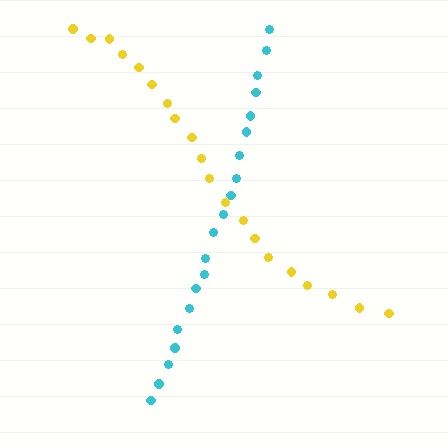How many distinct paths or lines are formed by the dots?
There are 2 distinct paths.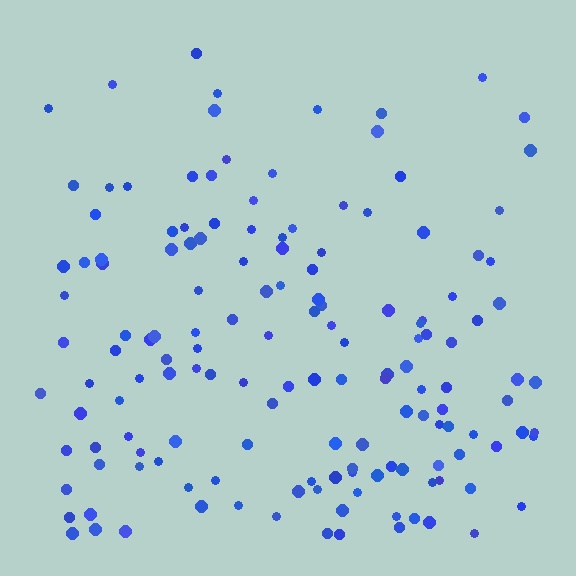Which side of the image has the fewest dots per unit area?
The top.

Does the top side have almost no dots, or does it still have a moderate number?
Still a moderate number, just noticeably fewer than the bottom.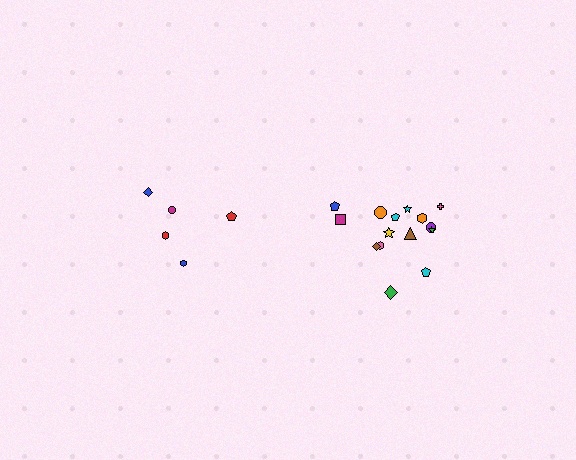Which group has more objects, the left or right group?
The right group.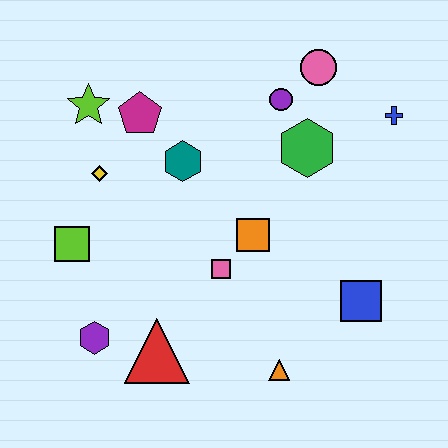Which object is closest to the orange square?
The pink square is closest to the orange square.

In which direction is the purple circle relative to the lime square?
The purple circle is to the right of the lime square.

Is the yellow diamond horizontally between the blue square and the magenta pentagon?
No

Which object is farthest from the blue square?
The lime star is farthest from the blue square.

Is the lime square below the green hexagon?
Yes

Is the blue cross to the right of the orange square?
Yes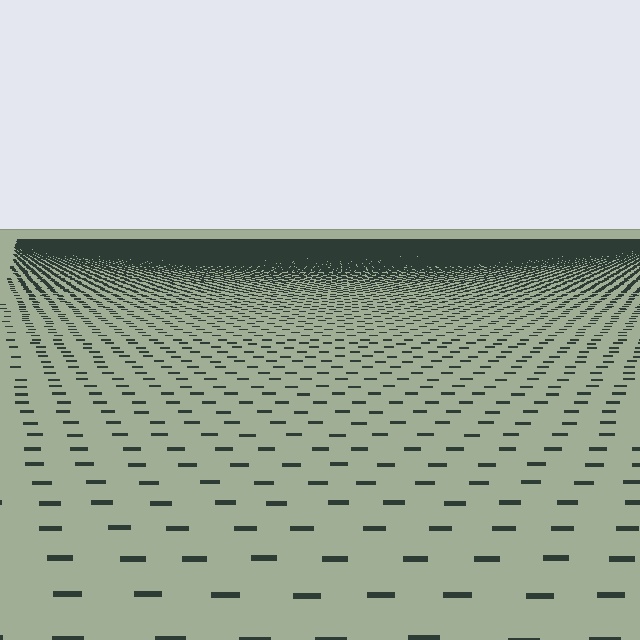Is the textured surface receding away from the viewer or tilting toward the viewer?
The surface is receding away from the viewer. Texture elements get smaller and denser toward the top.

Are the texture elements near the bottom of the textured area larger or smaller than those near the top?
Larger. Near the bottom, elements are closer to the viewer and appear at a bigger on-screen size.